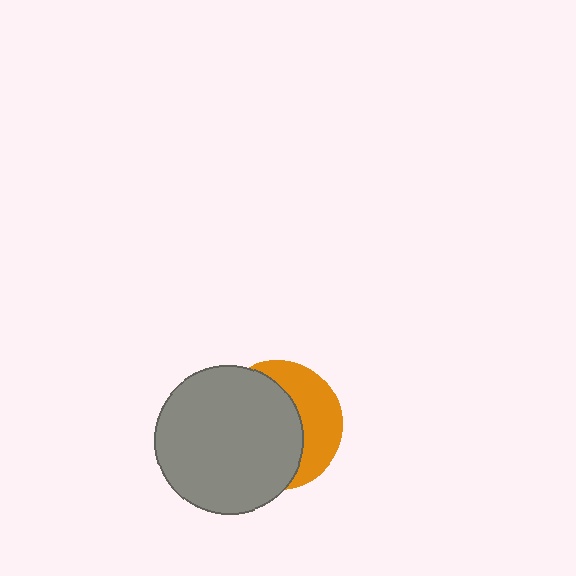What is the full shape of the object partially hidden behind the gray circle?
The partially hidden object is an orange circle.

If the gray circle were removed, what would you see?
You would see the complete orange circle.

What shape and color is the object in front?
The object in front is a gray circle.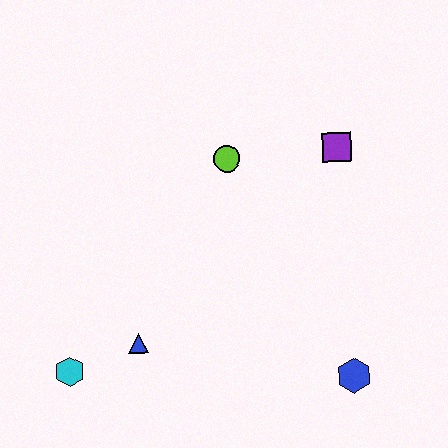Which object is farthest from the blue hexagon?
The cyan hexagon is farthest from the blue hexagon.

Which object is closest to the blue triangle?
The cyan hexagon is closest to the blue triangle.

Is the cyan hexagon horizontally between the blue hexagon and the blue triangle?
No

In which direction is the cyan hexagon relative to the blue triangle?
The cyan hexagon is to the left of the blue triangle.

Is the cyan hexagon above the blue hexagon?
Yes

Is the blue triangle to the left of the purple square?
Yes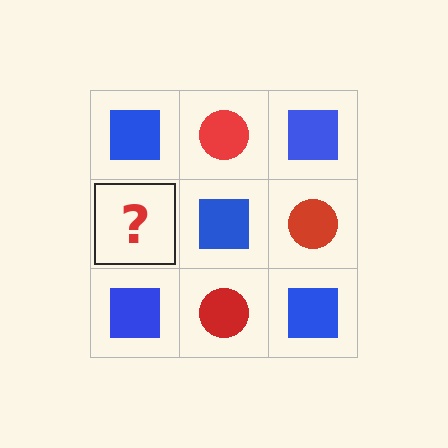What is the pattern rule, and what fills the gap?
The rule is that it alternates blue square and red circle in a checkerboard pattern. The gap should be filled with a red circle.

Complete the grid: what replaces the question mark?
The question mark should be replaced with a red circle.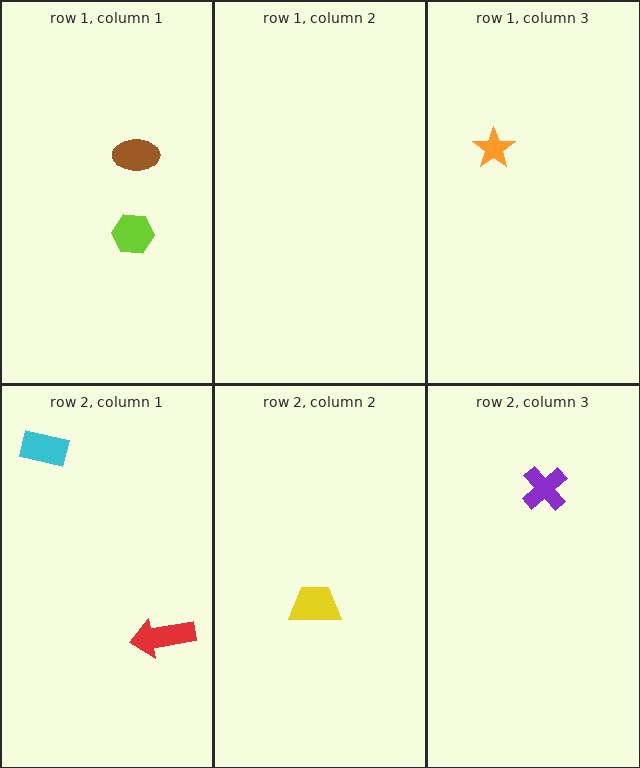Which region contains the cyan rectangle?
The row 2, column 1 region.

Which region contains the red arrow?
The row 2, column 1 region.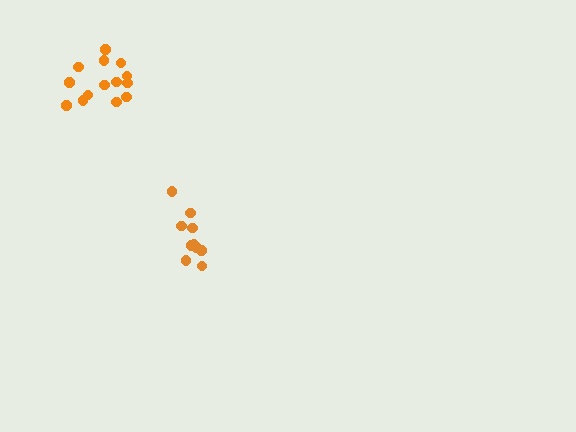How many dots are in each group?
Group 1: 14 dots, Group 2: 10 dots (24 total).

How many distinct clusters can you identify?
There are 2 distinct clusters.